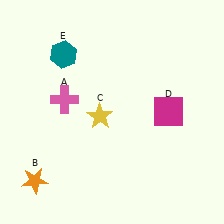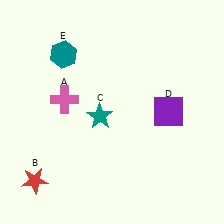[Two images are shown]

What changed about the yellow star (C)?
In Image 1, C is yellow. In Image 2, it changed to teal.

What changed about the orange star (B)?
In Image 1, B is orange. In Image 2, it changed to red.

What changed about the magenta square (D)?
In Image 1, D is magenta. In Image 2, it changed to purple.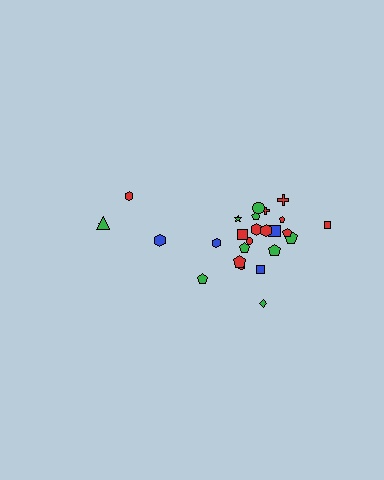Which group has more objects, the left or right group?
The right group.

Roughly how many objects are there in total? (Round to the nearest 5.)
Roughly 25 objects in total.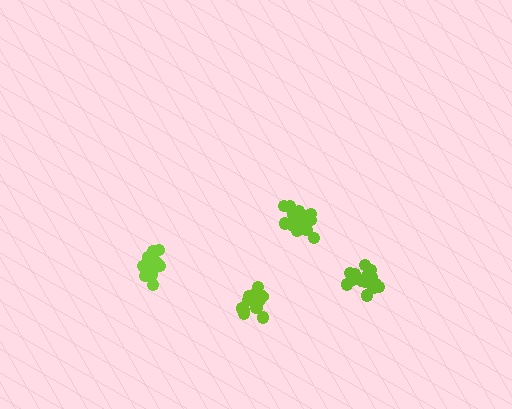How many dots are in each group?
Group 1: 16 dots, Group 2: 14 dots, Group 3: 20 dots, Group 4: 19 dots (69 total).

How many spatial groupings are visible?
There are 4 spatial groupings.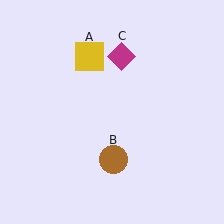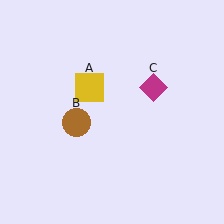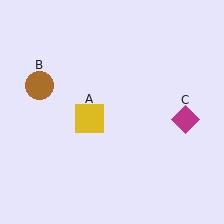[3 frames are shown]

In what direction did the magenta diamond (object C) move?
The magenta diamond (object C) moved down and to the right.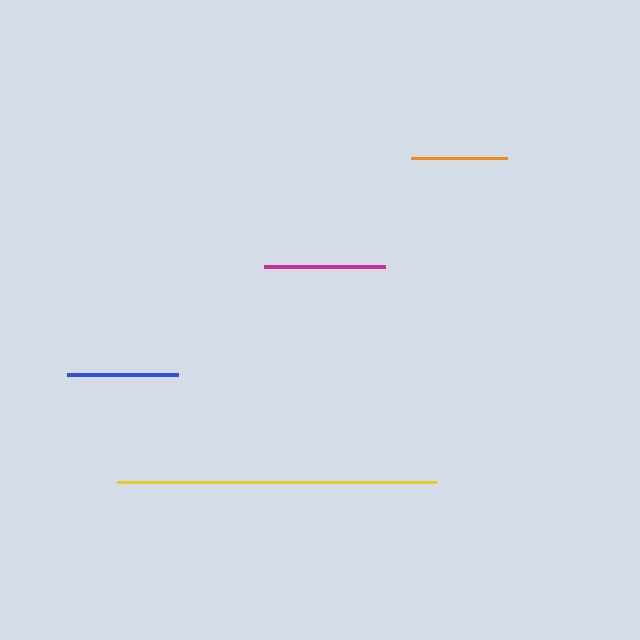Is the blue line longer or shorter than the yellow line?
The yellow line is longer than the blue line.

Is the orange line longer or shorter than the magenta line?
The magenta line is longer than the orange line.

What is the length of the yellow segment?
The yellow segment is approximately 319 pixels long.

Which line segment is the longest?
The yellow line is the longest at approximately 319 pixels.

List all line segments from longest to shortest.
From longest to shortest: yellow, magenta, blue, orange.